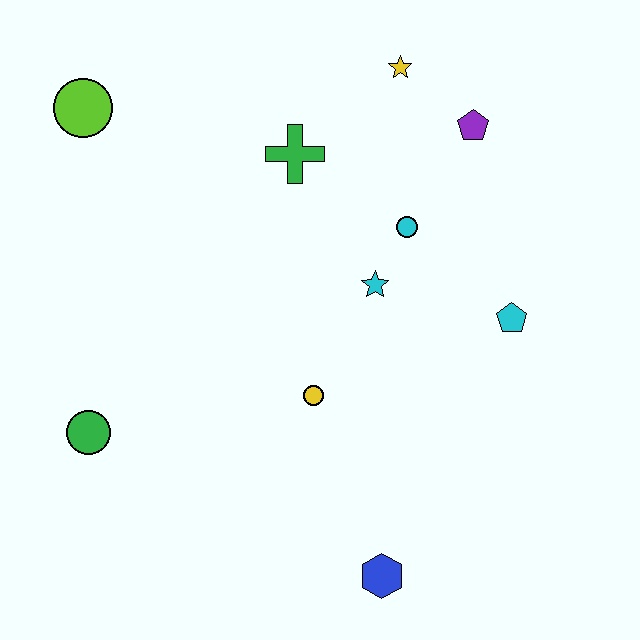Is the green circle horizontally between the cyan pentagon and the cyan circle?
No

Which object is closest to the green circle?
The yellow circle is closest to the green circle.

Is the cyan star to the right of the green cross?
Yes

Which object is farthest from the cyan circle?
The green circle is farthest from the cyan circle.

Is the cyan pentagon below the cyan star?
Yes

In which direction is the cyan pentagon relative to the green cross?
The cyan pentagon is to the right of the green cross.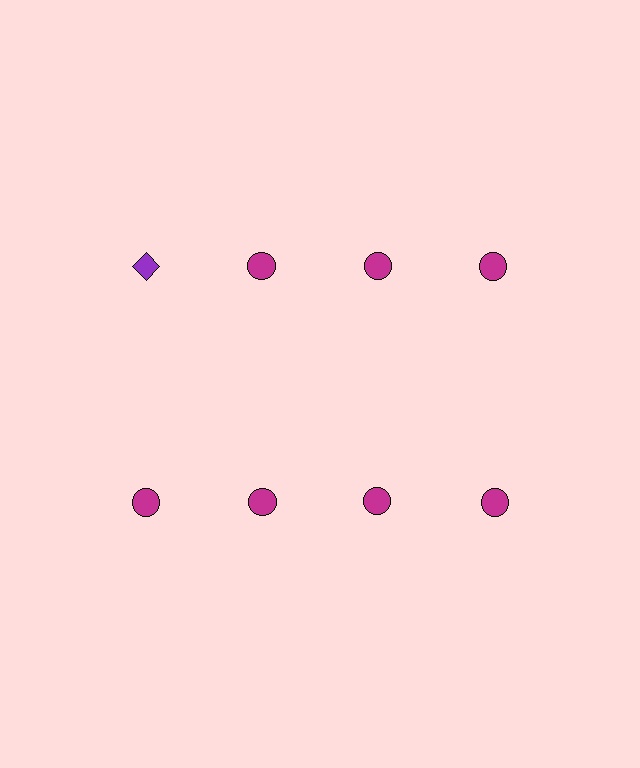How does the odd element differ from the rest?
It differs in both color (purple instead of magenta) and shape (diamond instead of circle).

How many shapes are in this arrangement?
There are 8 shapes arranged in a grid pattern.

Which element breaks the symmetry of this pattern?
The purple diamond in the top row, leftmost column breaks the symmetry. All other shapes are magenta circles.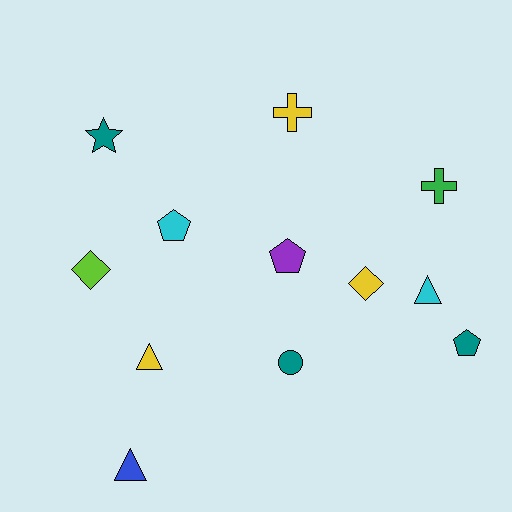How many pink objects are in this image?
There are no pink objects.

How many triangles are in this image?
There are 3 triangles.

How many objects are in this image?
There are 12 objects.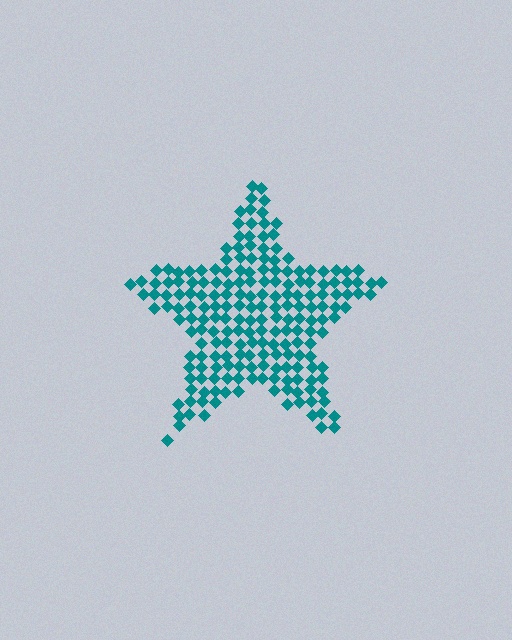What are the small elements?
The small elements are diamonds.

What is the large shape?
The large shape is a star.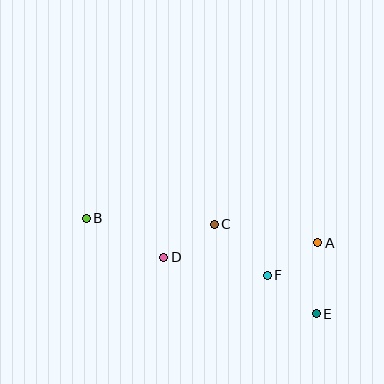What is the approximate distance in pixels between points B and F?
The distance between B and F is approximately 190 pixels.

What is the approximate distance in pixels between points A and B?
The distance between A and B is approximately 232 pixels.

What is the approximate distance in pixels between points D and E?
The distance between D and E is approximately 163 pixels.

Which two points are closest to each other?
Points A and F are closest to each other.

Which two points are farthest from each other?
Points B and E are farthest from each other.